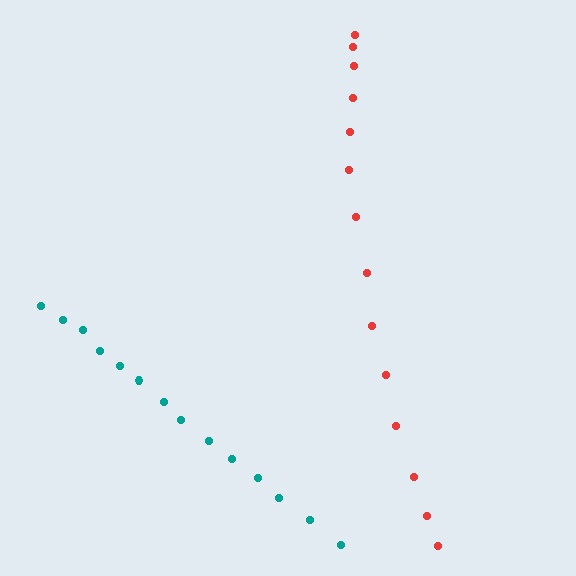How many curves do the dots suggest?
There are 2 distinct paths.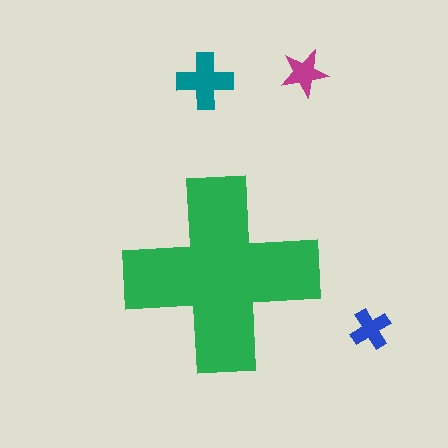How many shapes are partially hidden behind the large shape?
0 shapes are partially hidden.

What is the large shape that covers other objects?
A green cross.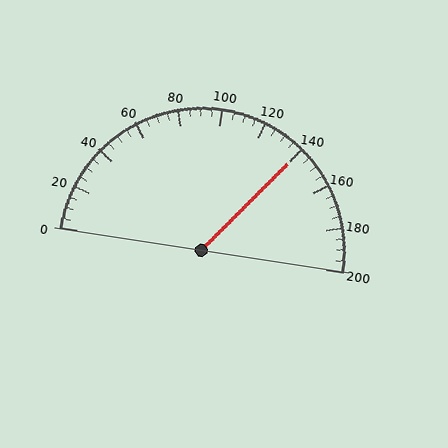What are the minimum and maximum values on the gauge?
The gauge ranges from 0 to 200.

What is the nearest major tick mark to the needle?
The nearest major tick mark is 140.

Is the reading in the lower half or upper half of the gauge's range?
The reading is in the upper half of the range (0 to 200).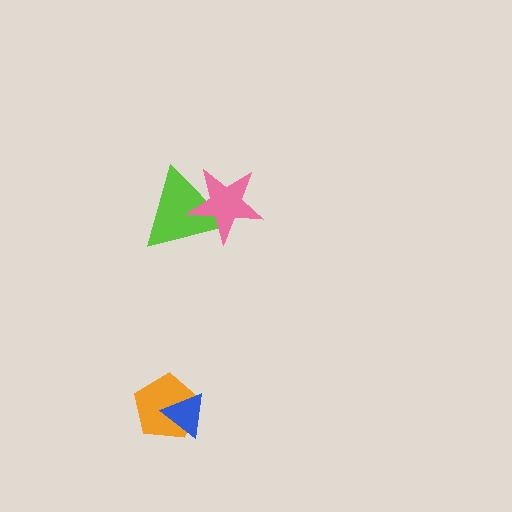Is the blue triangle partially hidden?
No, no other shape covers it.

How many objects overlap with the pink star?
1 object overlaps with the pink star.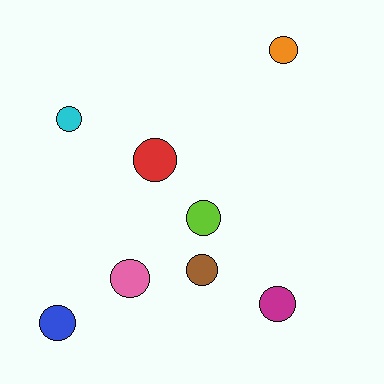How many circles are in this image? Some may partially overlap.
There are 8 circles.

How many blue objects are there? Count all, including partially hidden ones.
There is 1 blue object.